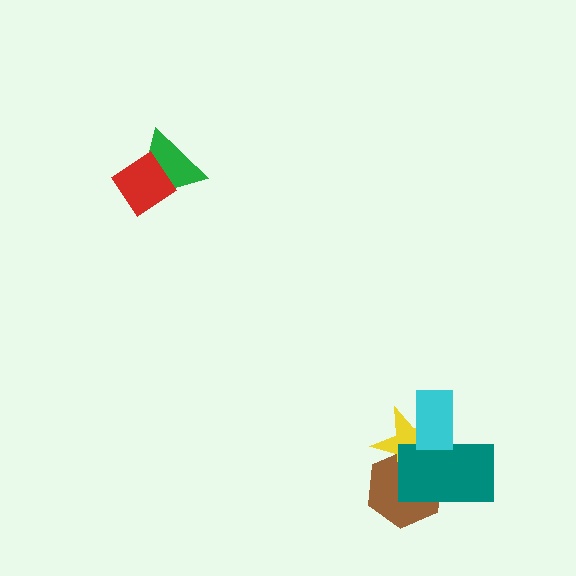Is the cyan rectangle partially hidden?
No, no other shape covers it.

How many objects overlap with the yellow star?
3 objects overlap with the yellow star.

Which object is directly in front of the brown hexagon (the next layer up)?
The yellow star is directly in front of the brown hexagon.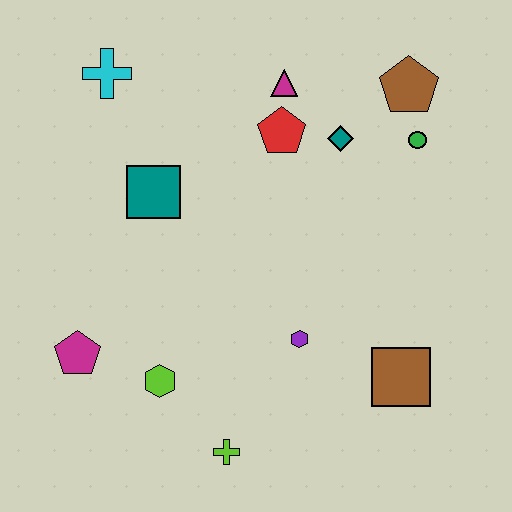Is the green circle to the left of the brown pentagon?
No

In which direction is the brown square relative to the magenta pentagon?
The brown square is to the right of the magenta pentagon.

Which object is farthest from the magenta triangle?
The lime cross is farthest from the magenta triangle.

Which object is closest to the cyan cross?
The teal square is closest to the cyan cross.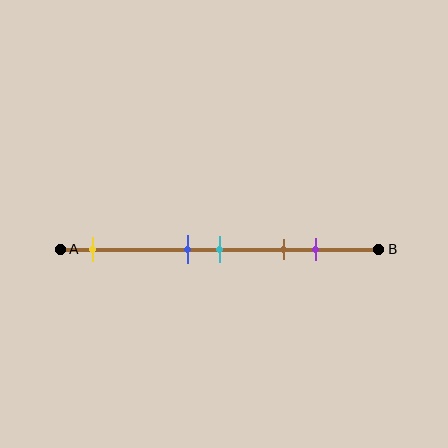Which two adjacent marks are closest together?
The blue and cyan marks are the closest adjacent pair.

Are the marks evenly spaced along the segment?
No, the marks are not evenly spaced.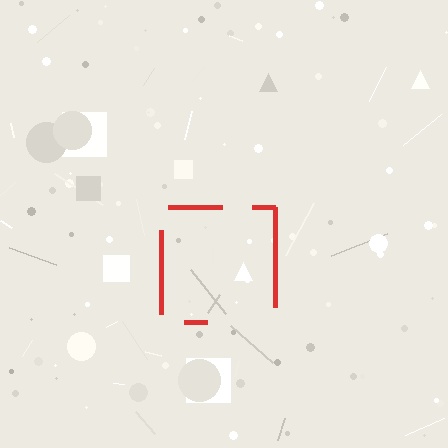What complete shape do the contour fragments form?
The contour fragments form a square.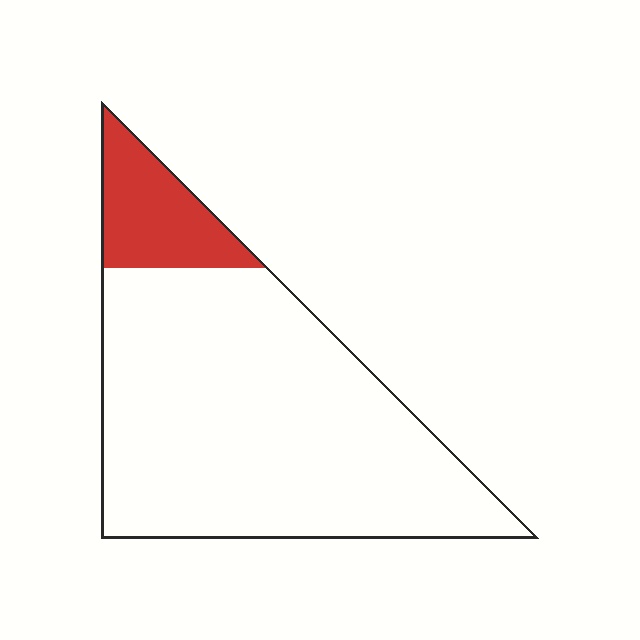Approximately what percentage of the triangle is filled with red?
Approximately 15%.